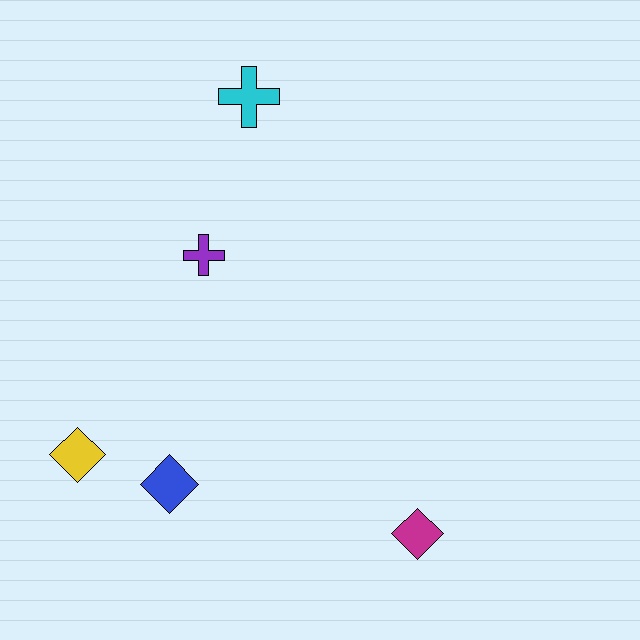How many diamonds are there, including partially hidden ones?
There are 3 diamonds.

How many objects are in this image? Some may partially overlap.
There are 5 objects.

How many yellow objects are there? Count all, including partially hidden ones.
There is 1 yellow object.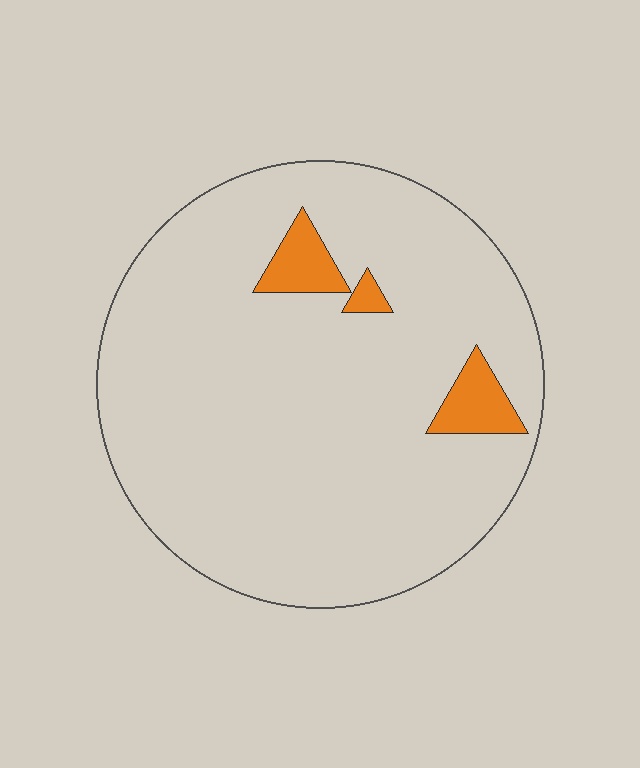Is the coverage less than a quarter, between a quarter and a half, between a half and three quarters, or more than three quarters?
Less than a quarter.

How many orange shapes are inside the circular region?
3.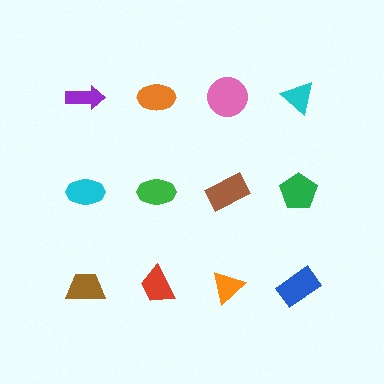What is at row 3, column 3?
An orange triangle.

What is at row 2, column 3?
A brown rectangle.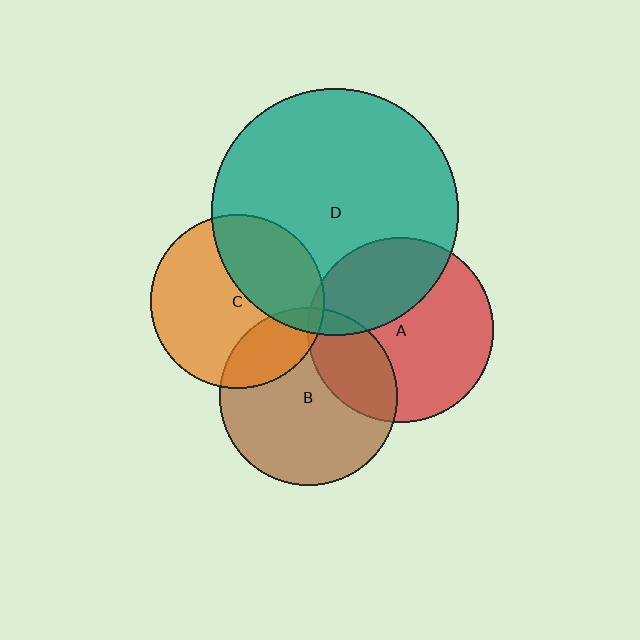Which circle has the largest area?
Circle D (teal).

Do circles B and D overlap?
Yes.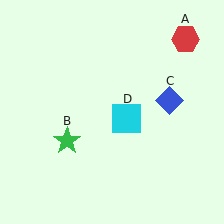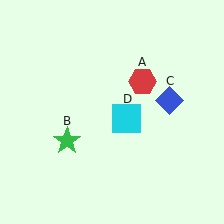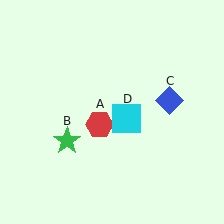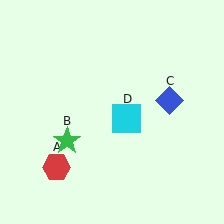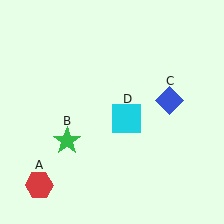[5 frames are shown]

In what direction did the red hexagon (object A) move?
The red hexagon (object A) moved down and to the left.